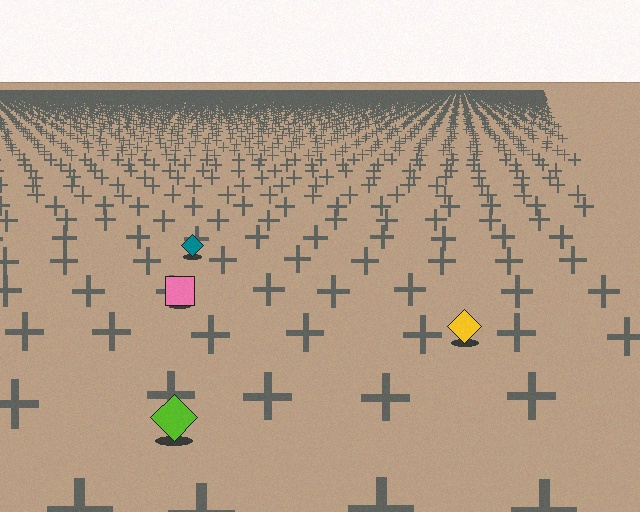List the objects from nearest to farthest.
From nearest to farthest: the lime diamond, the yellow diamond, the pink square, the teal diamond.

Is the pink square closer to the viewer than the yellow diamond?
No. The yellow diamond is closer — you can tell from the texture gradient: the ground texture is coarser near it.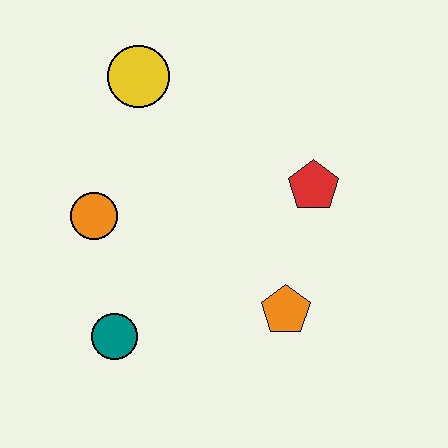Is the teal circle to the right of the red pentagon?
No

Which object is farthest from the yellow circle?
The orange pentagon is farthest from the yellow circle.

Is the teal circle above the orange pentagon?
No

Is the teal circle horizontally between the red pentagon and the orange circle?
Yes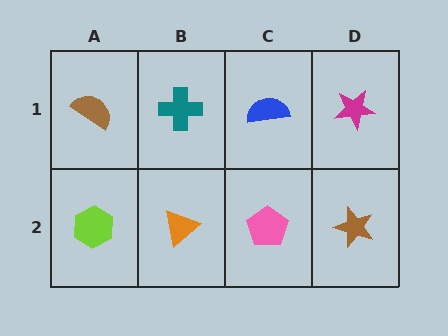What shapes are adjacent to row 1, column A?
A lime hexagon (row 2, column A), a teal cross (row 1, column B).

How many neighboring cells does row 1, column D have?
2.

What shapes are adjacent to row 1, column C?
A pink pentagon (row 2, column C), a teal cross (row 1, column B), a magenta star (row 1, column D).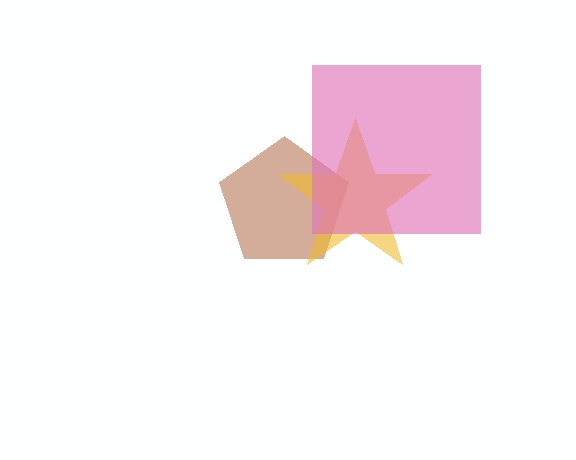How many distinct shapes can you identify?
There are 3 distinct shapes: a brown pentagon, a yellow star, a pink square.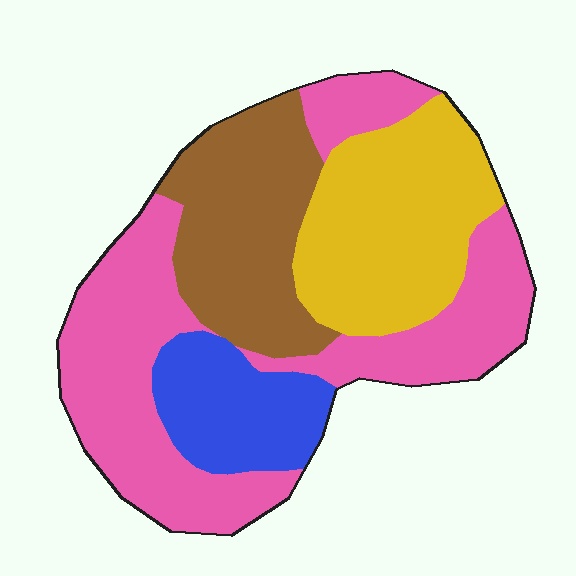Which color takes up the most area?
Pink, at roughly 40%.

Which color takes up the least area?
Blue, at roughly 15%.